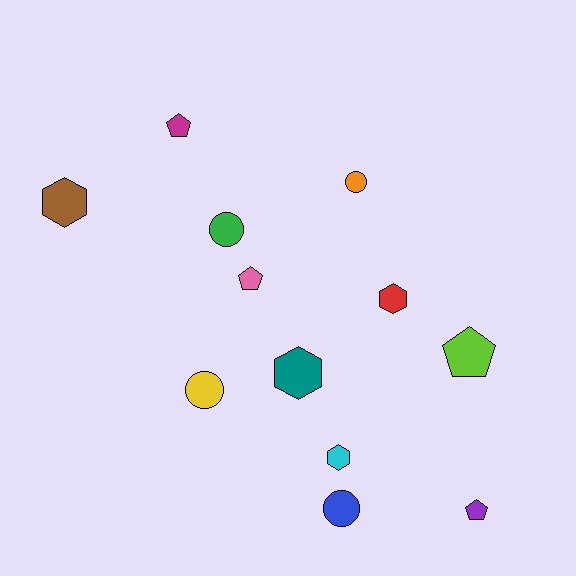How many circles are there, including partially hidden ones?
There are 4 circles.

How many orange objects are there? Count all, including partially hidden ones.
There is 1 orange object.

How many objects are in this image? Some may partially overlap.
There are 12 objects.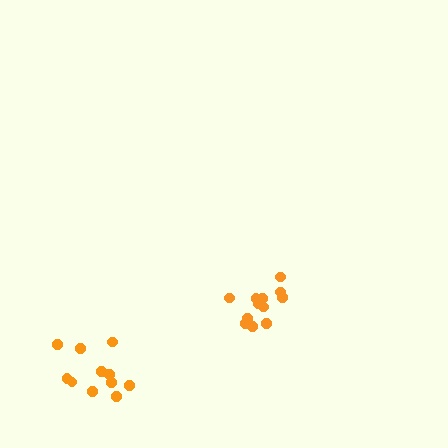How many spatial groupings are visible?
There are 2 spatial groupings.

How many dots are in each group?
Group 1: 12 dots, Group 2: 11 dots (23 total).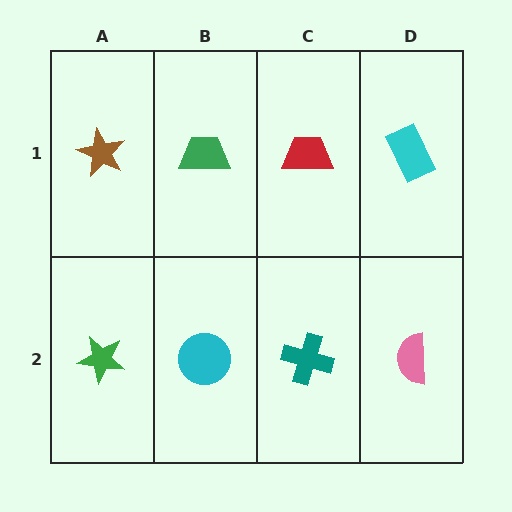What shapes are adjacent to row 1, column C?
A teal cross (row 2, column C), a green trapezoid (row 1, column B), a cyan rectangle (row 1, column D).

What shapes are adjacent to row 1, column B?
A cyan circle (row 2, column B), a brown star (row 1, column A), a red trapezoid (row 1, column C).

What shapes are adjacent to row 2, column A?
A brown star (row 1, column A), a cyan circle (row 2, column B).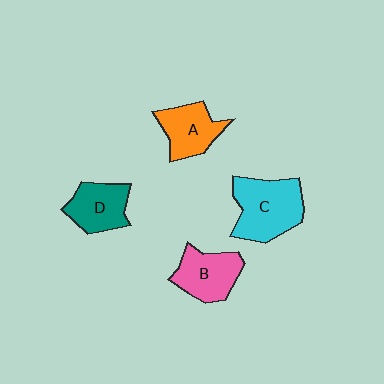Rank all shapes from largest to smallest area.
From largest to smallest: C (cyan), B (pink), A (orange), D (teal).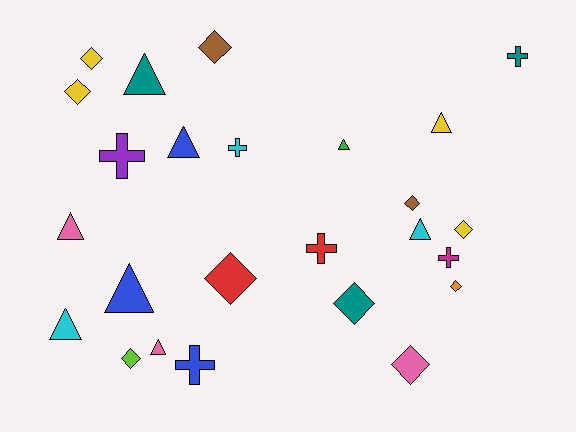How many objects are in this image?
There are 25 objects.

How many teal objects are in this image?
There are 3 teal objects.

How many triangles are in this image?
There are 9 triangles.